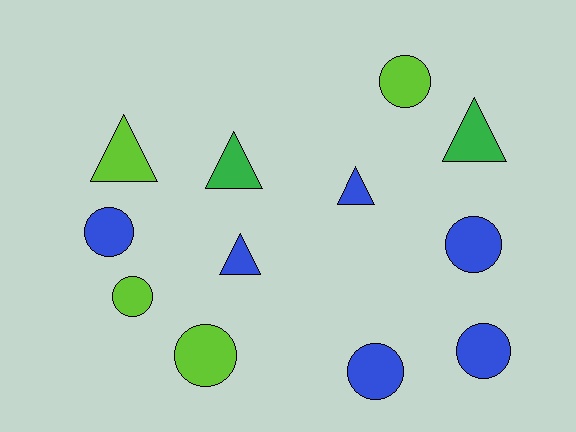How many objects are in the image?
There are 12 objects.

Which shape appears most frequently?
Circle, with 7 objects.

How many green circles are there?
There are no green circles.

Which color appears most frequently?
Blue, with 6 objects.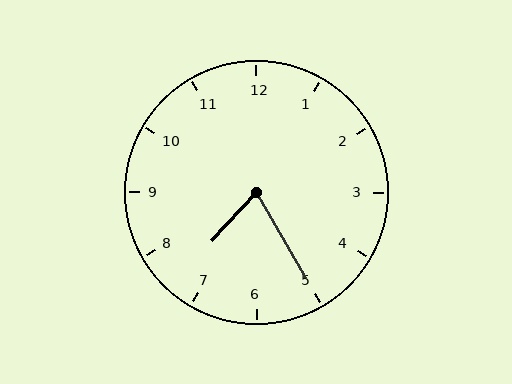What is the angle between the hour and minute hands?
Approximately 72 degrees.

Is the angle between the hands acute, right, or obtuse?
It is acute.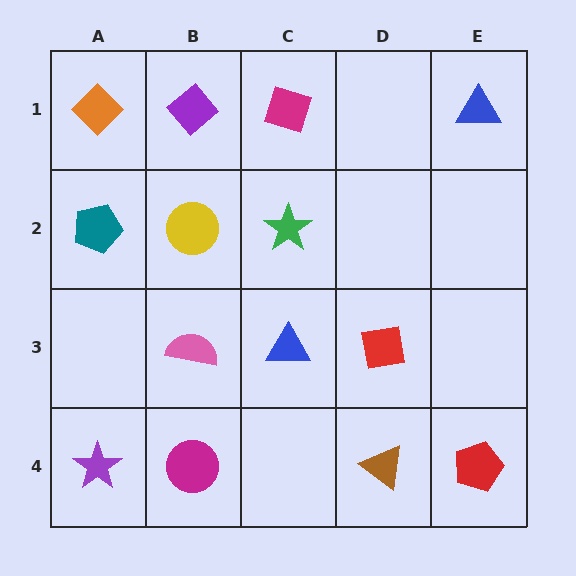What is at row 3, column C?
A blue triangle.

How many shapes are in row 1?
4 shapes.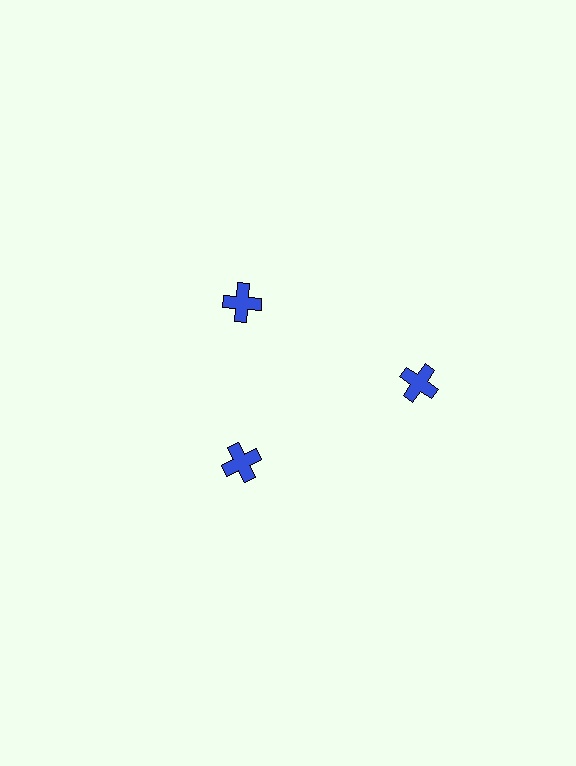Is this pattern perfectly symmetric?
No. The 3 blue crosses are arranged in a ring, but one element near the 3 o'clock position is pushed outward from the center, breaking the 3-fold rotational symmetry.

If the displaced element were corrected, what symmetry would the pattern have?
It would have 3-fold rotational symmetry — the pattern would map onto itself every 120 degrees.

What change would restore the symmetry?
The symmetry would be restored by moving it inward, back onto the ring so that all 3 crosses sit at equal angles and equal distance from the center.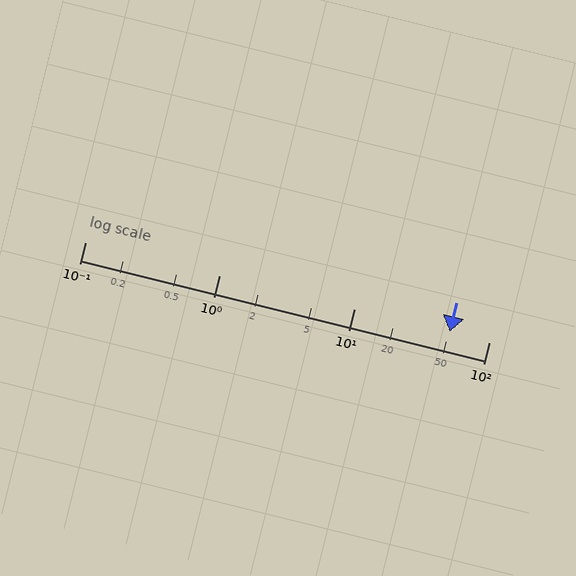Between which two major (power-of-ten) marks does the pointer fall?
The pointer is between 10 and 100.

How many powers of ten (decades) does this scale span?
The scale spans 3 decades, from 0.1 to 100.